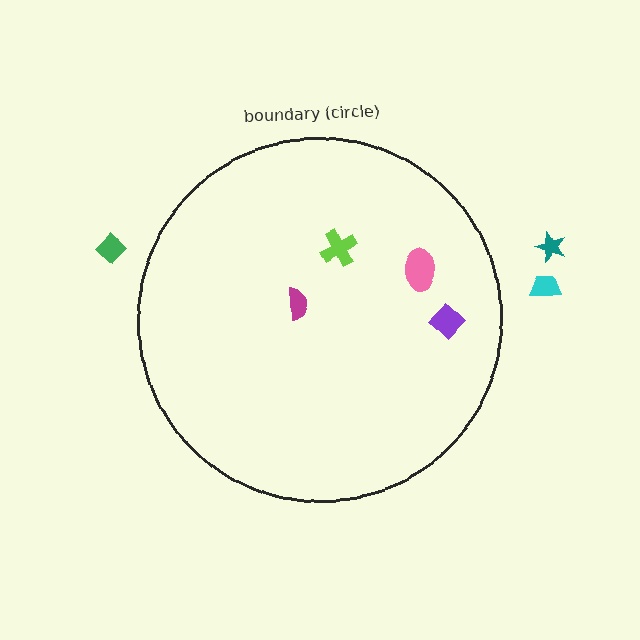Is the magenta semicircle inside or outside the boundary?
Inside.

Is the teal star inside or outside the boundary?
Outside.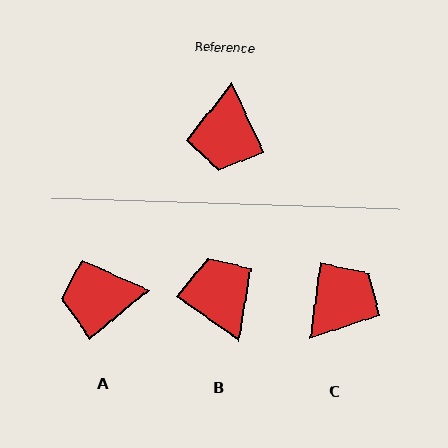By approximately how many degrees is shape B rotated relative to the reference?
Approximately 151 degrees clockwise.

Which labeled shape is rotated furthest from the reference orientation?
B, about 151 degrees away.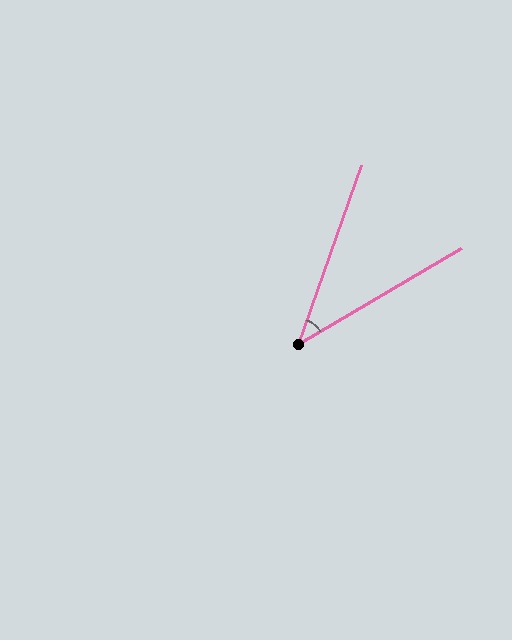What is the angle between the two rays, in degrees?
Approximately 40 degrees.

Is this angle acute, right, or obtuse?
It is acute.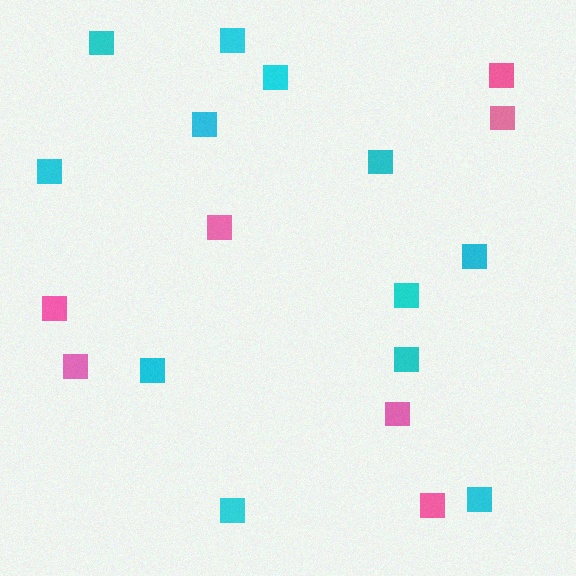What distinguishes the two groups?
There are 2 groups: one group of cyan squares (12) and one group of pink squares (7).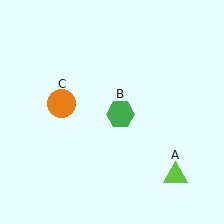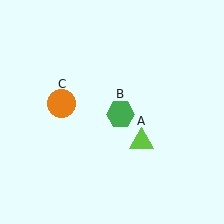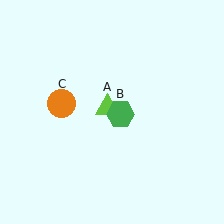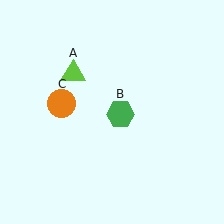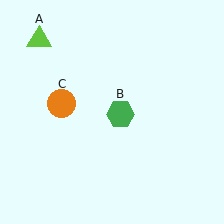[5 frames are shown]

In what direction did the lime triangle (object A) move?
The lime triangle (object A) moved up and to the left.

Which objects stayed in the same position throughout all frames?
Green hexagon (object B) and orange circle (object C) remained stationary.